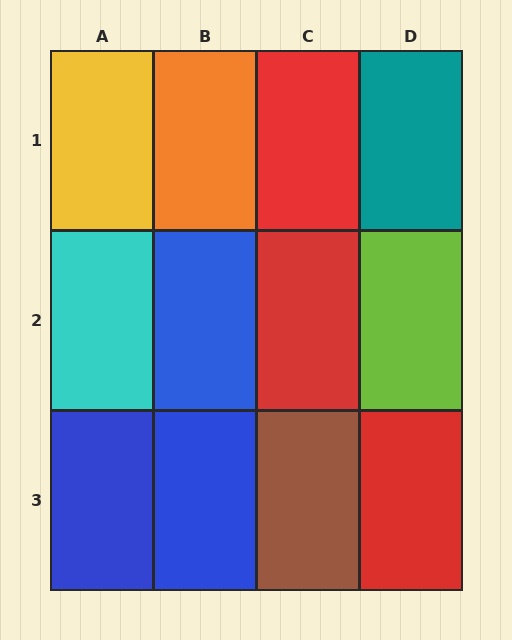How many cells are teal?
1 cell is teal.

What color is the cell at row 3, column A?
Blue.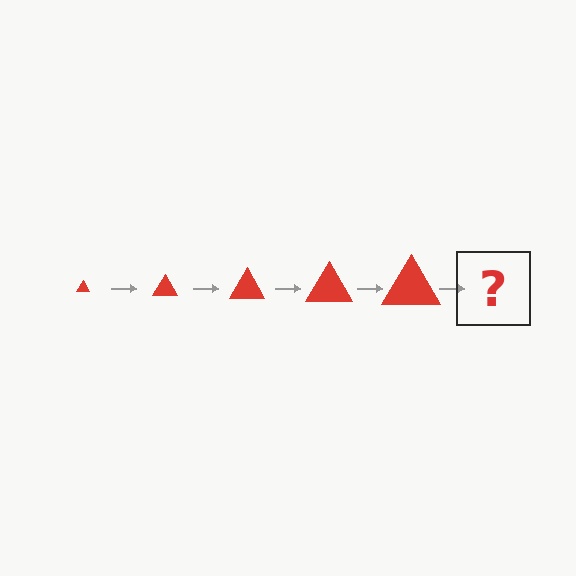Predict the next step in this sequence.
The next step is a red triangle, larger than the previous one.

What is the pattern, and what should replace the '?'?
The pattern is that the triangle gets progressively larger each step. The '?' should be a red triangle, larger than the previous one.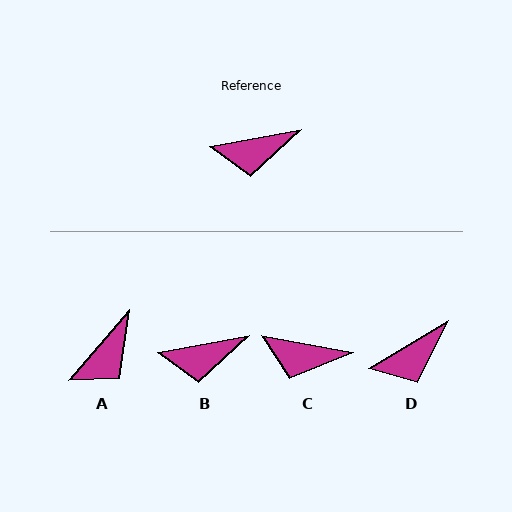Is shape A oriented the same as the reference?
No, it is off by about 38 degrees.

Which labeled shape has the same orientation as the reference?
B.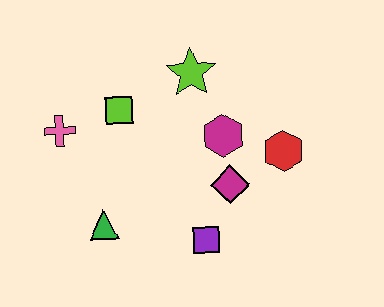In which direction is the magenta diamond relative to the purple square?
The magenta diamond is above the purple square.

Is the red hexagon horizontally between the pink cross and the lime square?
No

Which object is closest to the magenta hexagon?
The magenta diamond is closest to the magenta hexagon.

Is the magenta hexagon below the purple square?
No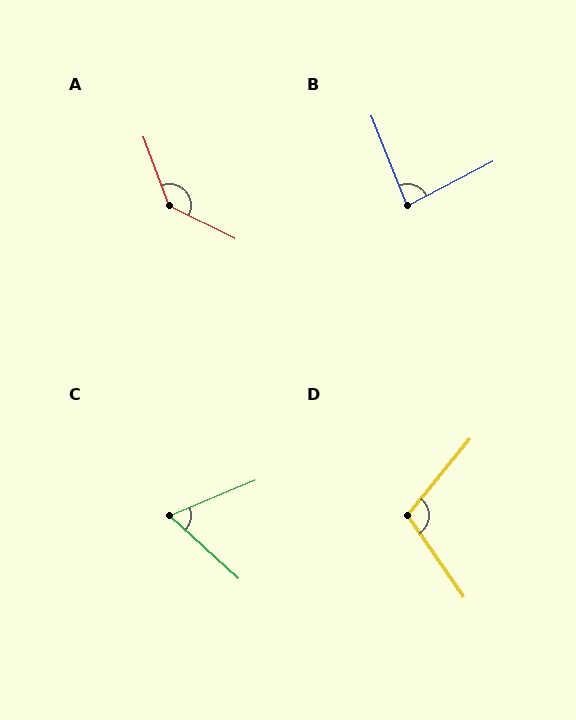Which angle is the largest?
A, at approximately 136 degrees.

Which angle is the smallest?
C, at approximately 65 degrees.